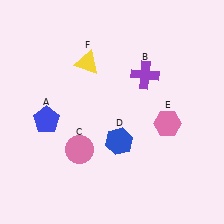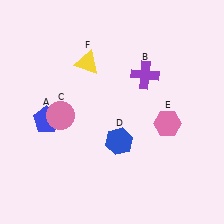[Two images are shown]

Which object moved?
The pink circle (C) moved up.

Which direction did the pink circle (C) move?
The pink circle (C) moved up.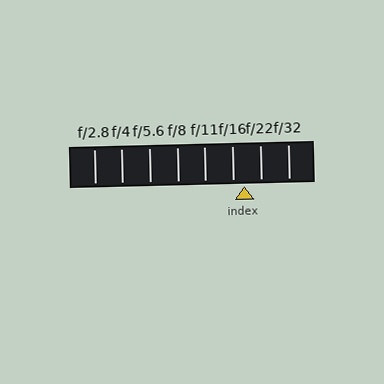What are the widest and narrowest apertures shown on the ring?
The widest aperture shown is f/2.8 and the narrowest is f/32.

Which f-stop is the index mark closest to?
The index mark is closest to f/16.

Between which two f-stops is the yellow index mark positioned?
The index mark is between f/16 and f/22.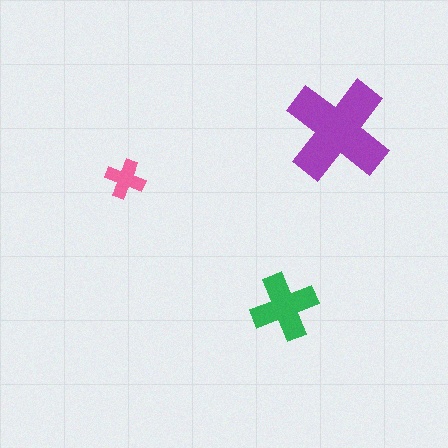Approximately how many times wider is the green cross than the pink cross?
About 1.5 times wider.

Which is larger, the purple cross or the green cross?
The purple one.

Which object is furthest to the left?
The pink cross is leftmost.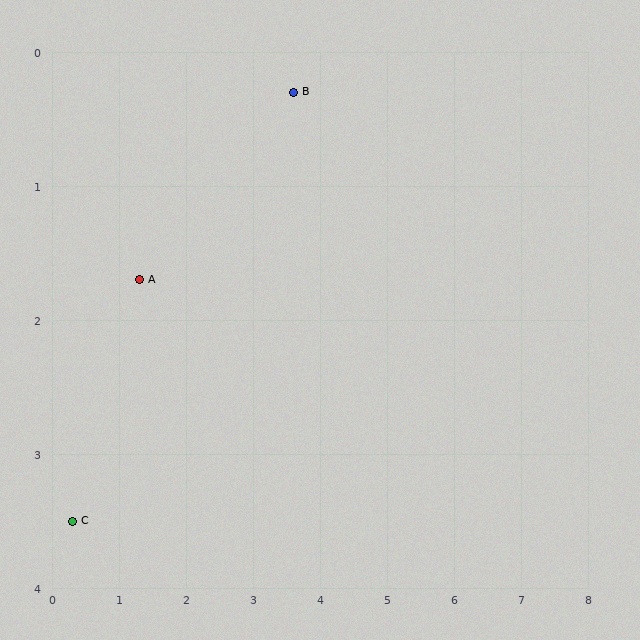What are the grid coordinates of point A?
Point A is at approximately (1.3, 1.7).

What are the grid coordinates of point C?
Point C is at approximately (0.3, 3.5).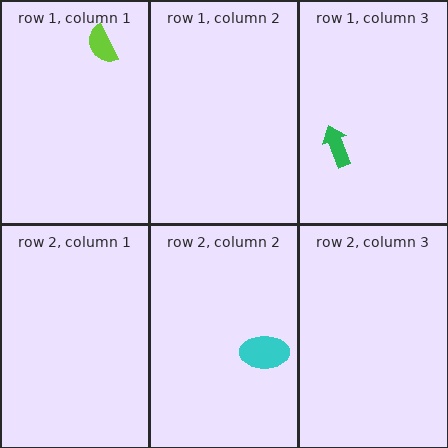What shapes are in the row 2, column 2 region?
The cyan ellipse.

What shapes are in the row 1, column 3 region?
The green arrow.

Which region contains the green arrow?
The row 1, column 3 region.